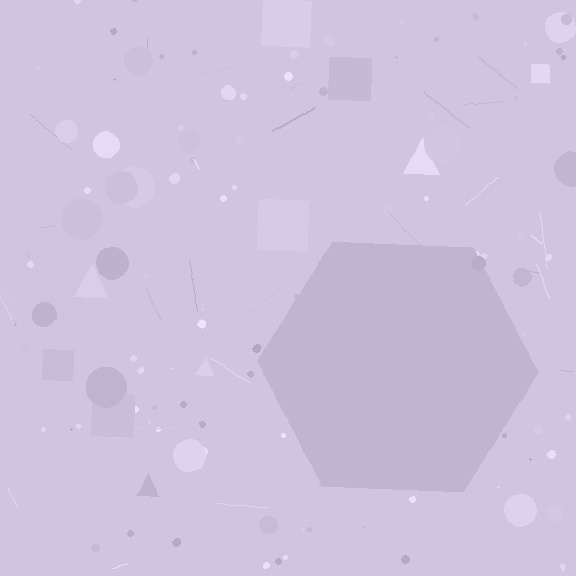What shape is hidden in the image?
A hexagon is hidden in the image.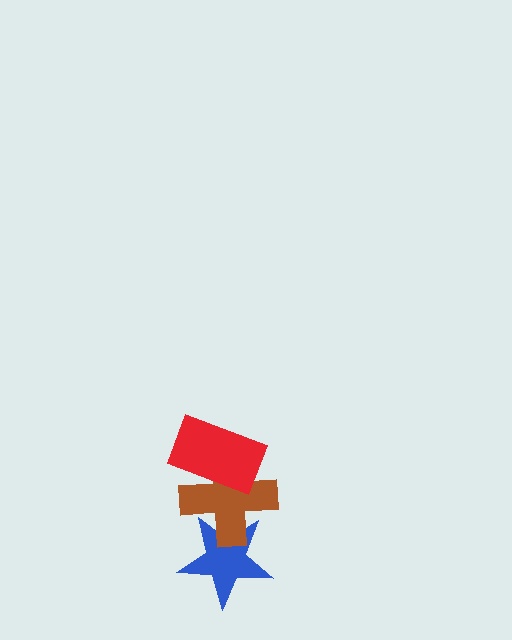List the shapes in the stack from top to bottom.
From top to bottom: the red rectangle, the brown cross, the blue star.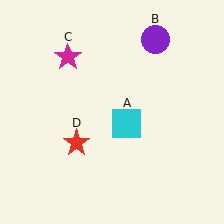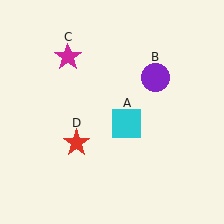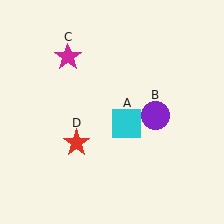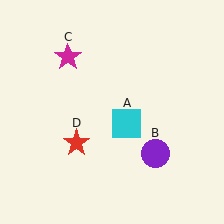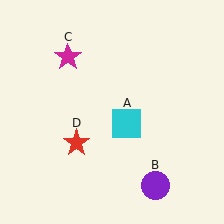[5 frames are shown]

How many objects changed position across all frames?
1 object changed position: purple circle (object B).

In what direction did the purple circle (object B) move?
The purple circle (object B) moved down.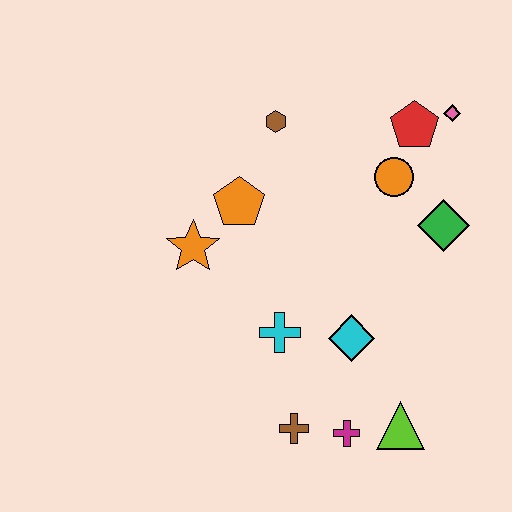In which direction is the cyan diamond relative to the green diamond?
The cyan diamond is below the green diamond.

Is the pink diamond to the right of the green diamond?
Yes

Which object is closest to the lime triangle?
The magenta cross is closest to the lime triangle.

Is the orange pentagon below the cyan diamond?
No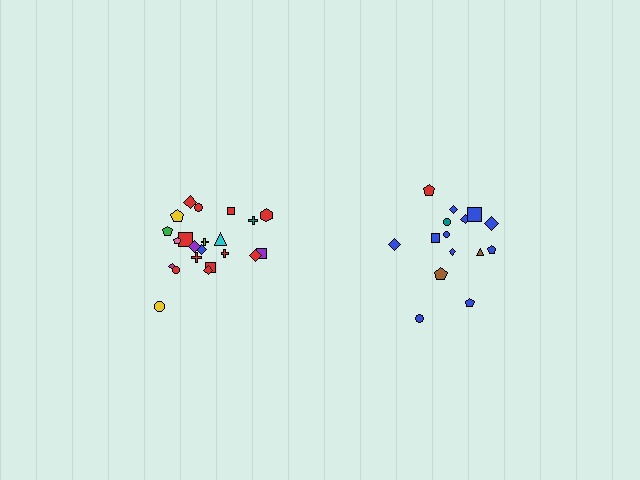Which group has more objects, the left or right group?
The left group.